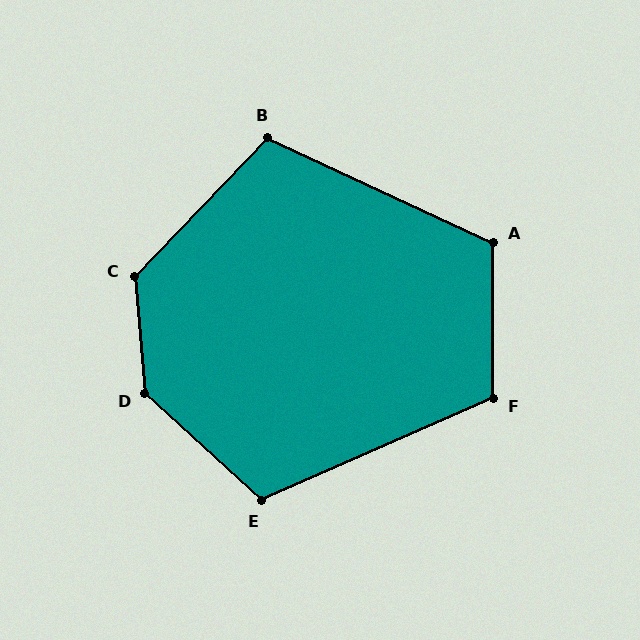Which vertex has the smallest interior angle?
B, at approximately 109 degrees.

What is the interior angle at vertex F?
Approximately 114 degrees (obtuse).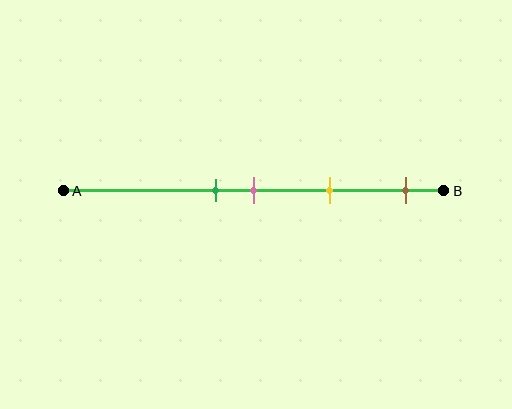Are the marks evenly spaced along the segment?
No, the marks are not evenly spaced.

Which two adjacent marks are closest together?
The green and pink marks are the closest adjacent pair.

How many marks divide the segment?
There are 4 marks dividing the segment.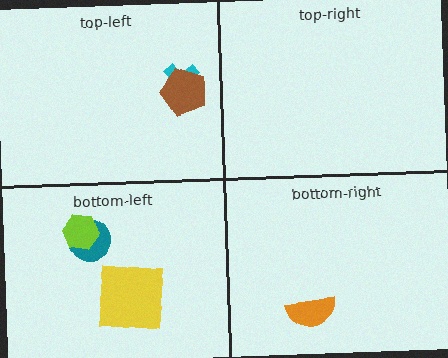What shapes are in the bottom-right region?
The orange semicircle.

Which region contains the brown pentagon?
The top-left region.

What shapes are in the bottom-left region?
The teal circle, the lime hexagon, the yellow square.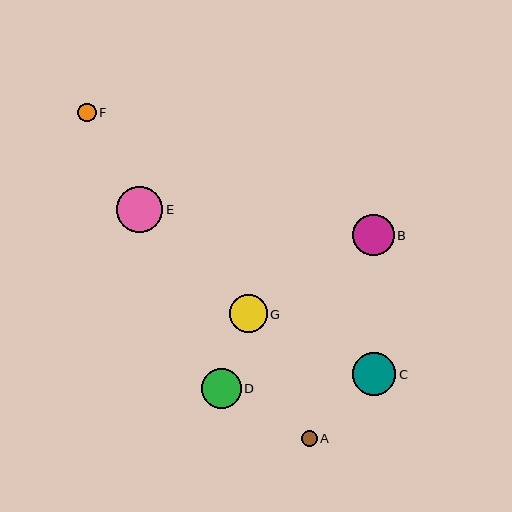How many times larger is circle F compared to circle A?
Circle F is approximately 1.2 times the size of circle A.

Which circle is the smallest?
Circle A is the smallest with a size of approximately 15 pixels.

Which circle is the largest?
Circle E is the largest with a size of approximately 46 pixels.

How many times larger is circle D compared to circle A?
Circle D is approximately 2.6 times the size of circle A.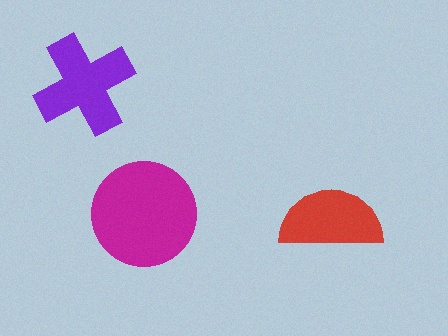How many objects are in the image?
There are 3 objects in the image.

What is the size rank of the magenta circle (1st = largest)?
1st.